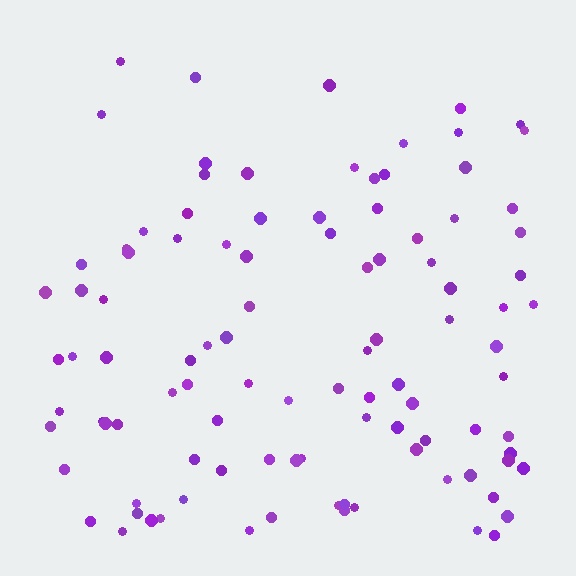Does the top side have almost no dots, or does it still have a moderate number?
Still a moderate number, just noticeably fewer than the bottom.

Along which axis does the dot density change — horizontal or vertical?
Vertical.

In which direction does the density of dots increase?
From top to bottom, with the bottom side densest.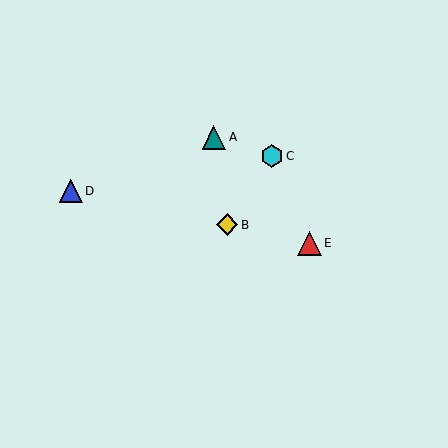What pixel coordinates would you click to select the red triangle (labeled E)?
Click at (309, 244) to select the red triangle E.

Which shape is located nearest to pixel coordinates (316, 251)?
The red triangle (labeled E) at (309, 244) is nearest to that location.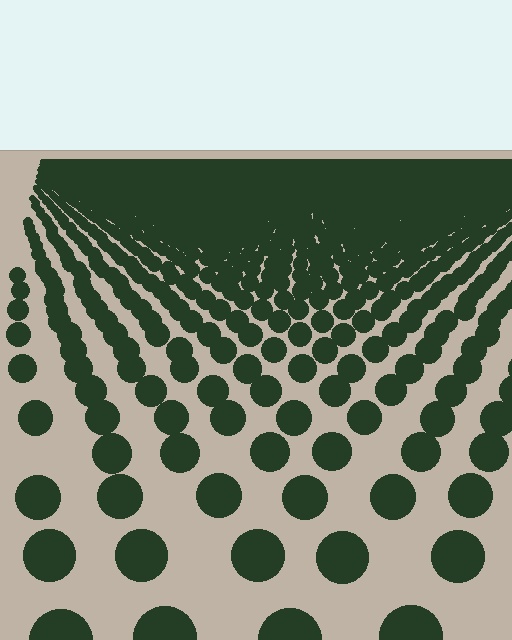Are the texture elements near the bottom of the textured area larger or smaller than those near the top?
Larger. Near the bottom, elements are closer to the viewer and appear at a bigger on-screen size.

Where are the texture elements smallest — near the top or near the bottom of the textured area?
Near the top.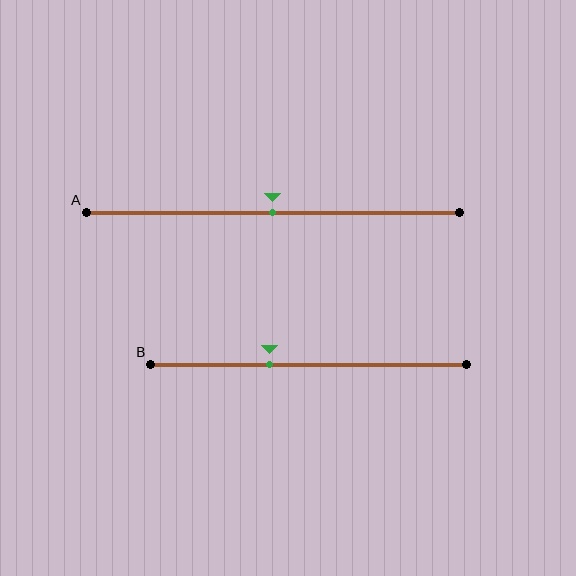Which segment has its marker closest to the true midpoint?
Segment A has its marker closest to the true midpoint.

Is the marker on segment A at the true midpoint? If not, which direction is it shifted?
Yes, the marker on segment A is at the true midpoint.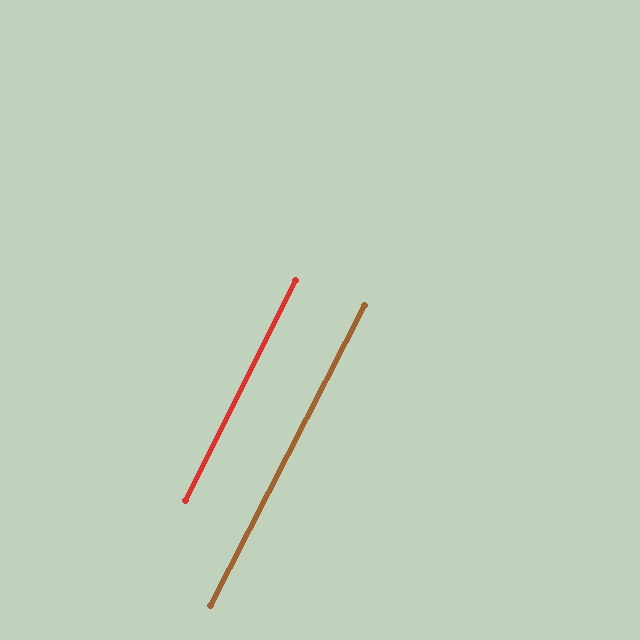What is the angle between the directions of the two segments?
Approximately 1 degree.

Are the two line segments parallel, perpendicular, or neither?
Parallel — their directions differ by only 0.7°.